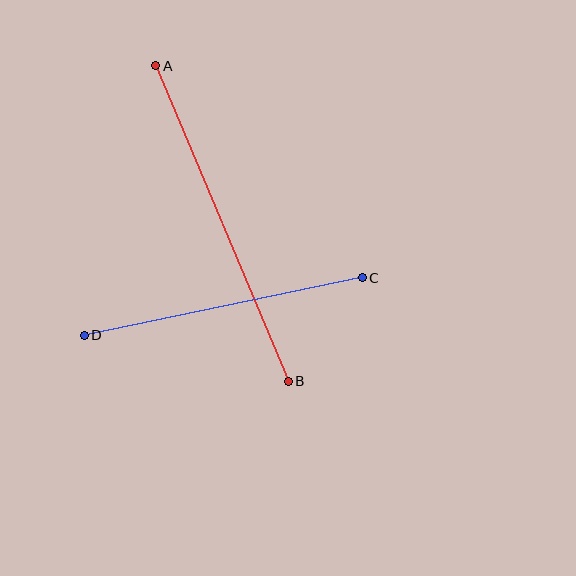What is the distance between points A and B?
The distance is approximately 342 pixels.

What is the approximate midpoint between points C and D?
The midpoint is at approximately (223, 307) pixels.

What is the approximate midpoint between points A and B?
The midpoint is at approximately (222, 224) pixels.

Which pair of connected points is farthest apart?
Points A and B are farthest apart.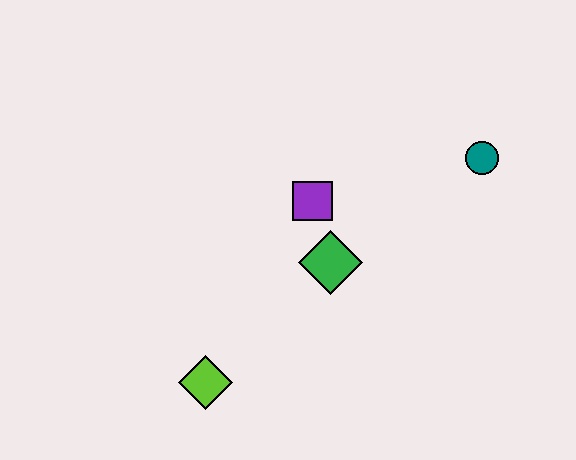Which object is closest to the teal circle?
The purple square is closest to the teal circle.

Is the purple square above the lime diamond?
Yes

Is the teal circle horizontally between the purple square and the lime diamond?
No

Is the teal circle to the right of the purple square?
Yes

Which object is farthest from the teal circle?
The lime diamond is farthest from the teal circle.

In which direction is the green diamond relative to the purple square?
The green diamond is below the purple square.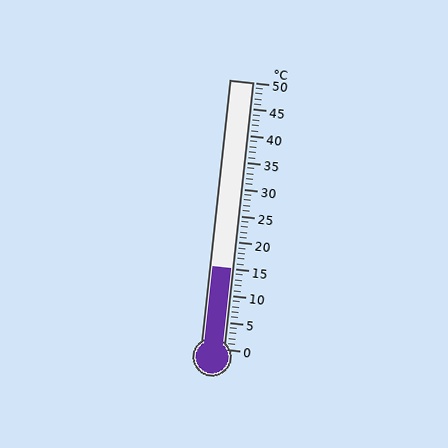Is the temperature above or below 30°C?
The temperature is below 30°C.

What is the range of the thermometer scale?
The thermometer scale ranges from 0°C to 50°C.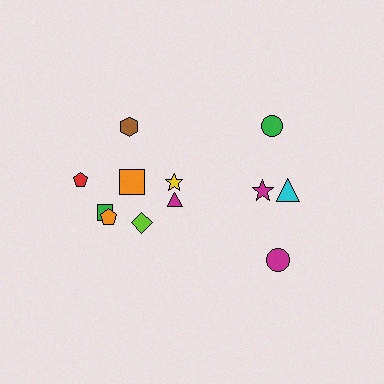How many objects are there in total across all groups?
There are 12 objects.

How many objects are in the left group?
There are 8 objects.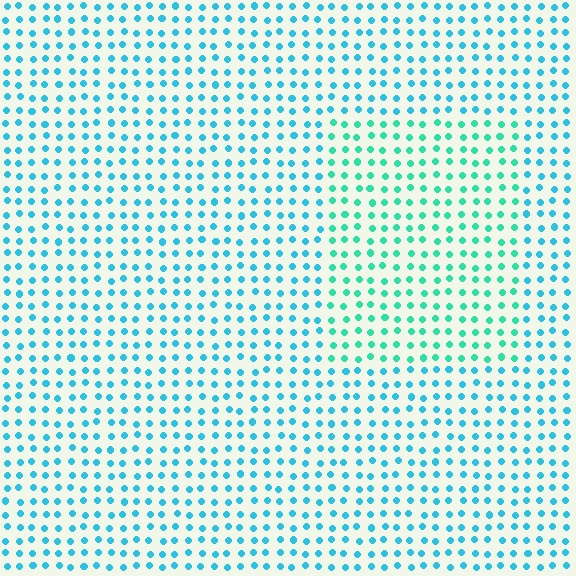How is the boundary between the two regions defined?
The boundary is defined purely by a slight shift in hue (about 31 degrees). Spacing, size, and orientation are identical on both sides.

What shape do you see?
I see a rectangle.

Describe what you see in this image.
The image is filled with small cyan elements in a uniform arrangement. A rectangle-shaped region is visible where the elements are tinted to a slightly different hue, forming a subtle color boundary.